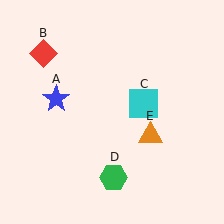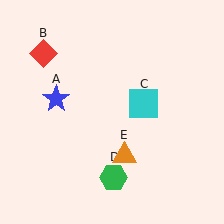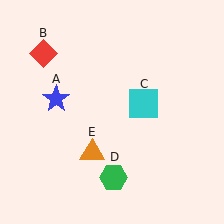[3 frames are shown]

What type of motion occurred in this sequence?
The orange triangle (object E) rotated clockwise around the center of the scene.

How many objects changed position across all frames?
1 object changed position: orange triangle (object E).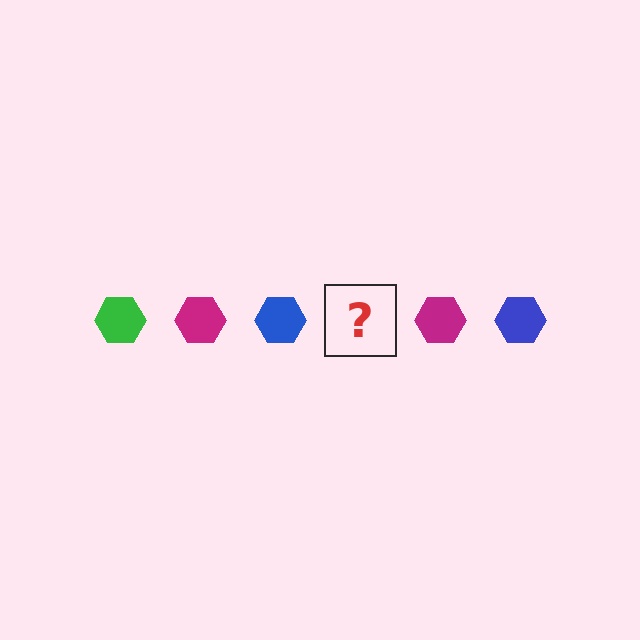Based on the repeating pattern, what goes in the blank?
The blank should be a green hexagon.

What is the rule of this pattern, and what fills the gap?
The rule is that the pattern cycles through green, magenta, blue hexagons. The gap should be filled with a green hexagon.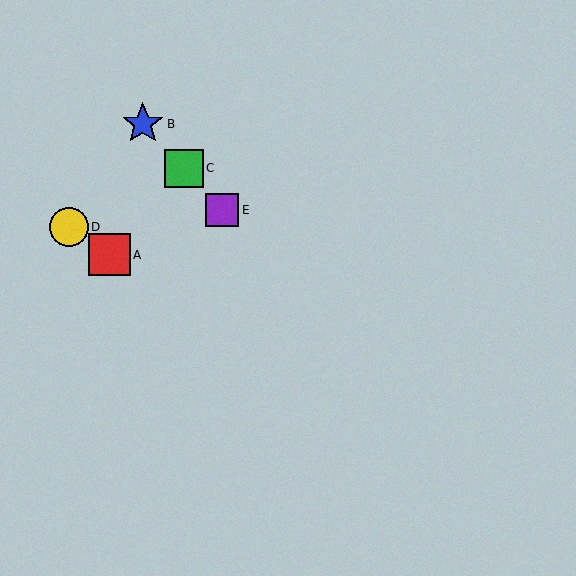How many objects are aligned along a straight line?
3 objects (B, C, E) are aligned along a straight line.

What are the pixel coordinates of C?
Object C is at (184, 168).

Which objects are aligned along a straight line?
Objects B, C, E are aligned along a straight line.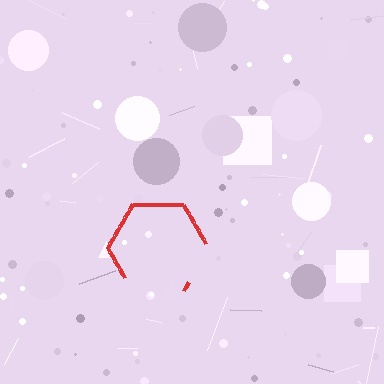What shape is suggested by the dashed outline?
The dashed outline suggests a hexagon.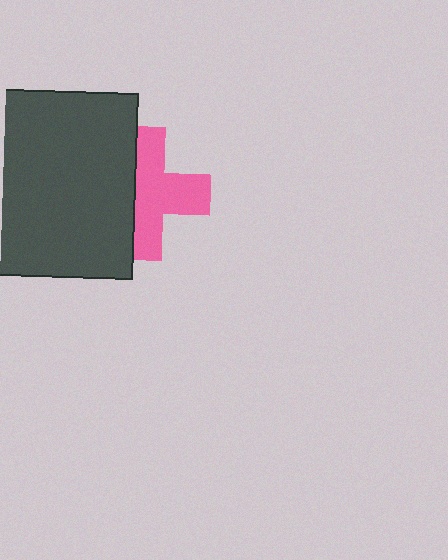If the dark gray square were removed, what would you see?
You would see the complete pink cross.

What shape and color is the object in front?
The object in front is a dark gray square.